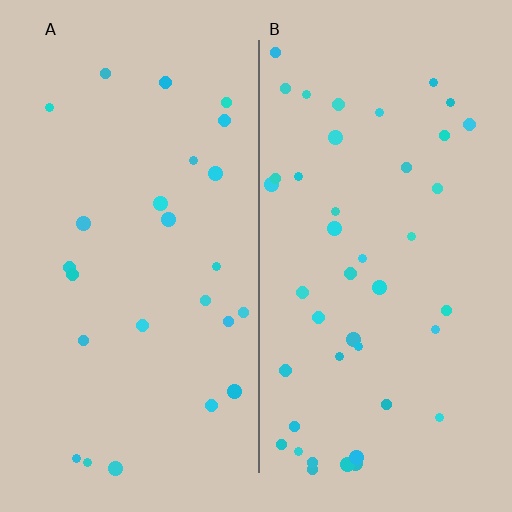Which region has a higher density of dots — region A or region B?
B (the right).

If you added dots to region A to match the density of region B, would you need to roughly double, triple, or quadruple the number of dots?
Approximately double.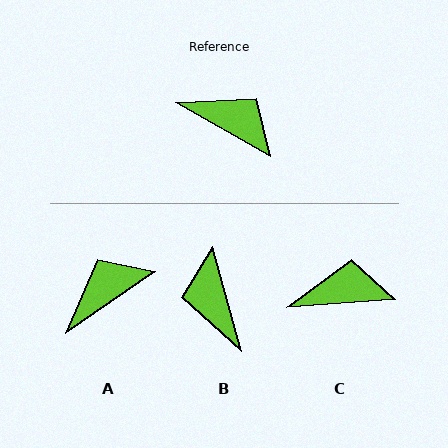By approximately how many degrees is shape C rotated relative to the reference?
Approximately 34 degrees counter-clockwise.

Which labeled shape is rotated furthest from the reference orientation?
B, about 136 degrees away.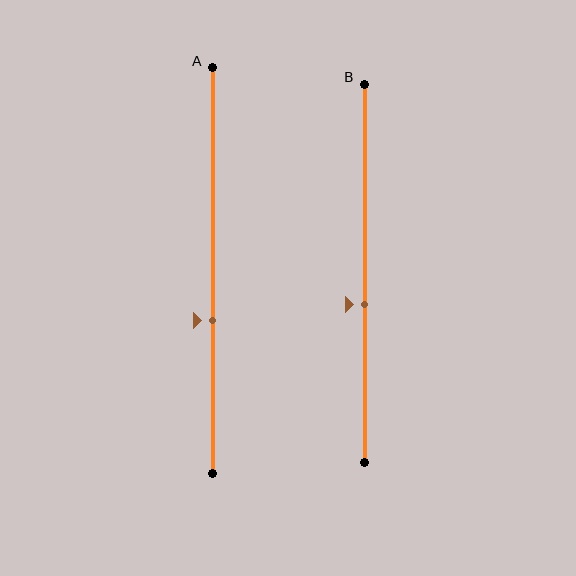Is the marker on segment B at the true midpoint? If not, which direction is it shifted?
No, the marker on segment B is shifted downward by about 8% of the segment length.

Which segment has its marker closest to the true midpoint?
Segment B has its marker closest to the true midpoint.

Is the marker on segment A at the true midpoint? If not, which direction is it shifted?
No, the marker on segment A is shifted downward by about 12% of the segment length.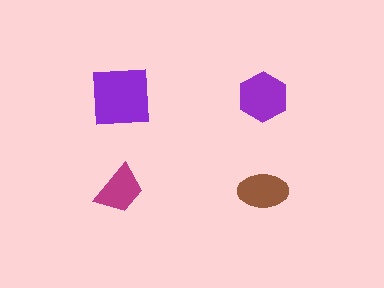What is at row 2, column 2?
A brown ellipse.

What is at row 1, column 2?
A purple hexagon.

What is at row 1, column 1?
A purple square.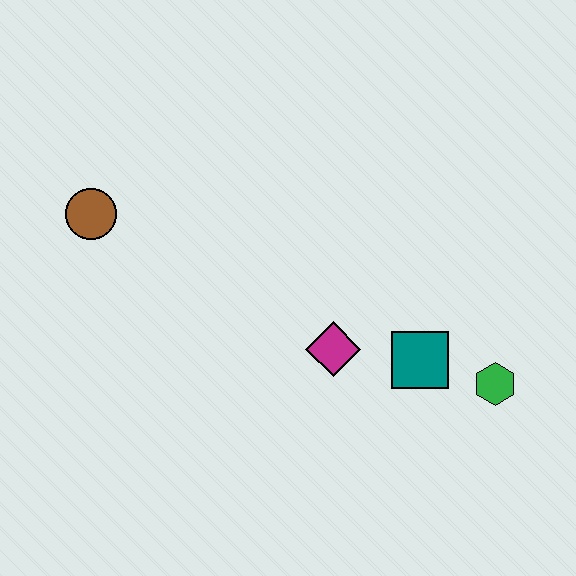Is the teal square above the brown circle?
No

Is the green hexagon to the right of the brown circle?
Yes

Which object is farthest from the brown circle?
The green hexagon is farthest from the brown circle.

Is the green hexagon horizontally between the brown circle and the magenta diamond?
No